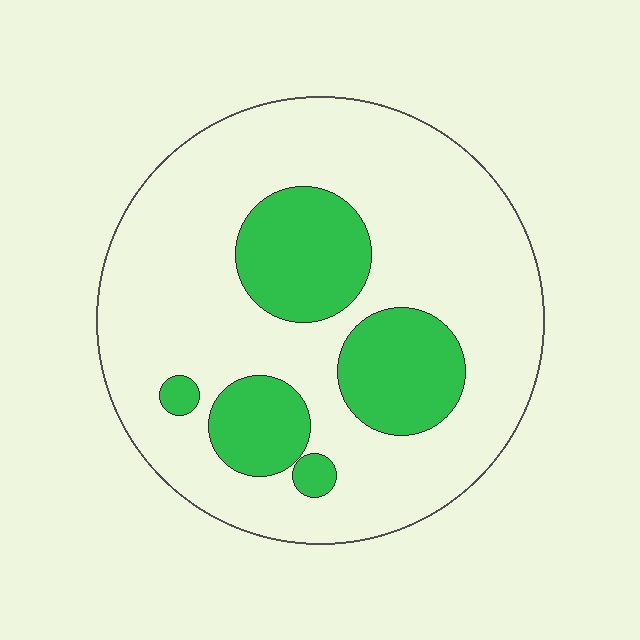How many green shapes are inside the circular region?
5.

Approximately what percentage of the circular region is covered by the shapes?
Approximately 25%.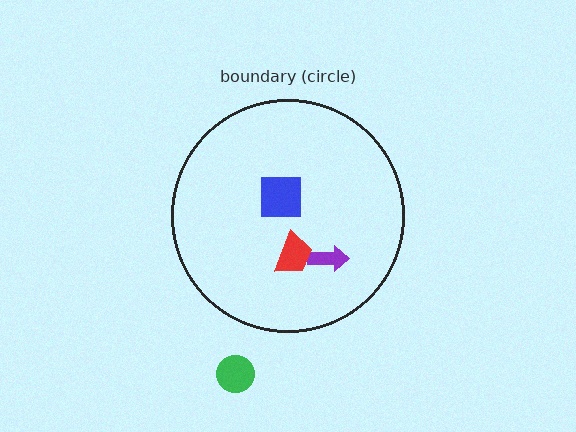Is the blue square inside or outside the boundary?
Inside.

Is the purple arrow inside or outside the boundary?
Inside.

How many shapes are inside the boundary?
3 inside, 1 outside.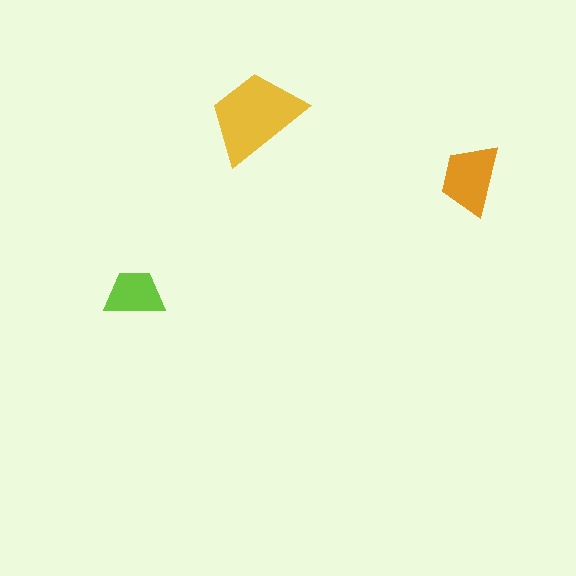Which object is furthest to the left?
The lime trapezoid is leftmost.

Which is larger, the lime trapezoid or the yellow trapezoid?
The yellow one.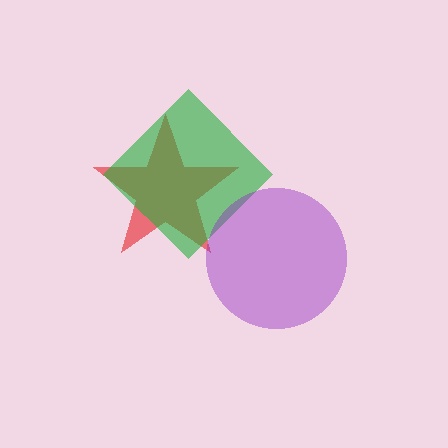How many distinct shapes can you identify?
There are 3 distinct shapes: a red star, a green diamond, a purple circle.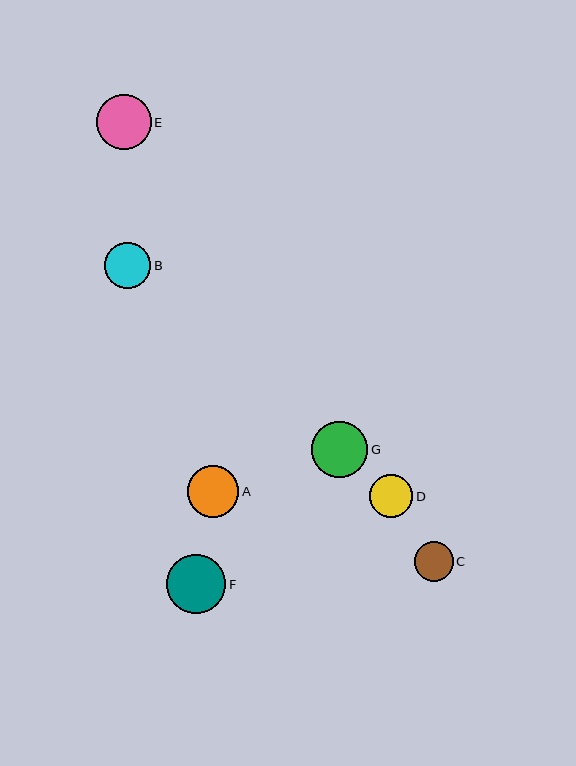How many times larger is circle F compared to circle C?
Circle F is approximately 1.5 times the size of circle C.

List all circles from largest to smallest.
From largest to smallest: F, G, E, A, B, D, C.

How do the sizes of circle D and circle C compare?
Circle D and circle C are approximately the same size.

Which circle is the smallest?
Circle C is the smallest with a size of approximately 39 pixels.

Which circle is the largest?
Circle F is the largest with a size of approximately 59 pixels.